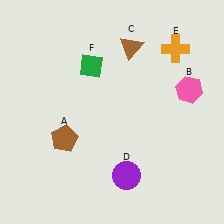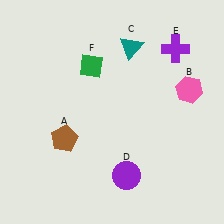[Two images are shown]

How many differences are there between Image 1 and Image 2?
There are 2 differences between the two images.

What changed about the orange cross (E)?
In Image 1, E is orange. In Image 2, it changed to purple.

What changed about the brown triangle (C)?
In Image 1, C is brown. In Image 2, it changed to teal.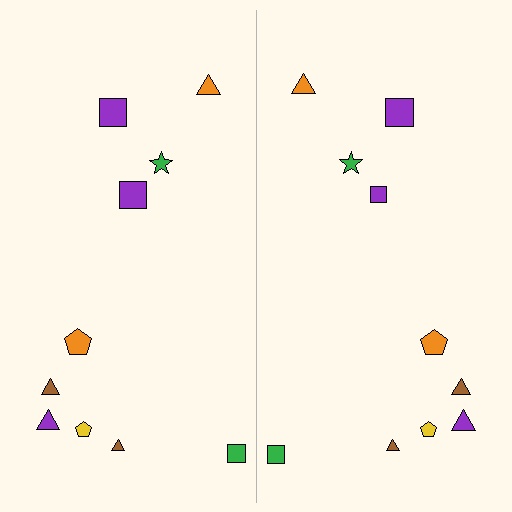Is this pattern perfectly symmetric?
No, the pattern is not perfectly symmetric. The purple square on the right side has a different size than its mirror counterpart.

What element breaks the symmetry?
The purple square on the right side has a different size than its mirror counterpart.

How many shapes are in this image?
There are 20 shapes in this image.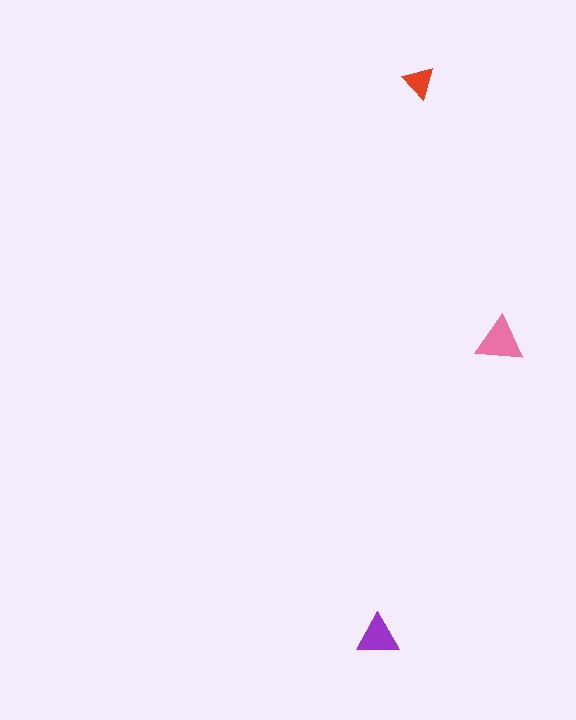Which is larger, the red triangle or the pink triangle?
The pink one.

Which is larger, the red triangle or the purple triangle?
The purple one.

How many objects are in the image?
There are 3 objects in the image.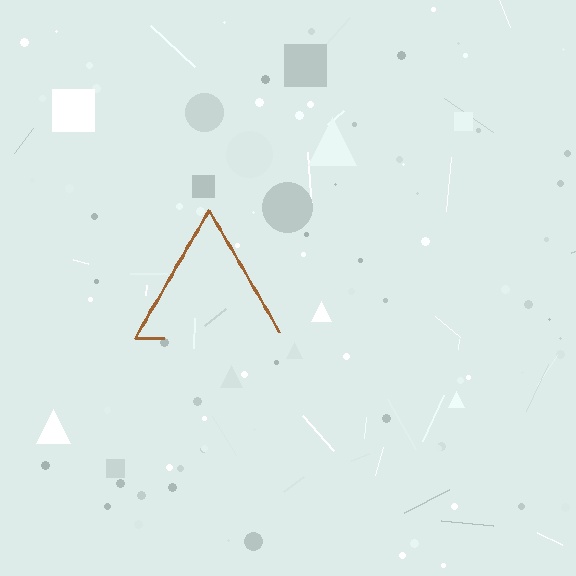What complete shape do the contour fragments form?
The contour fragments form a triangle.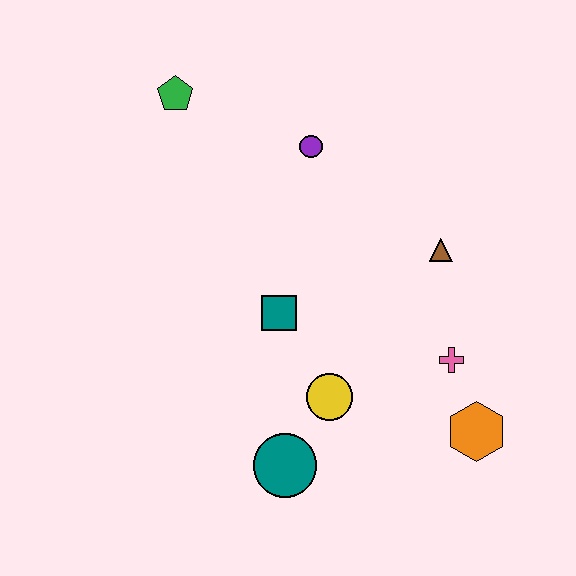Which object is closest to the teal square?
The yellow circle is closest to the teal square.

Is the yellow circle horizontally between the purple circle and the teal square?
No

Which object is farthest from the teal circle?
The green pentagon is farthest from the teal circle.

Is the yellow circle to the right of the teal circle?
Yes